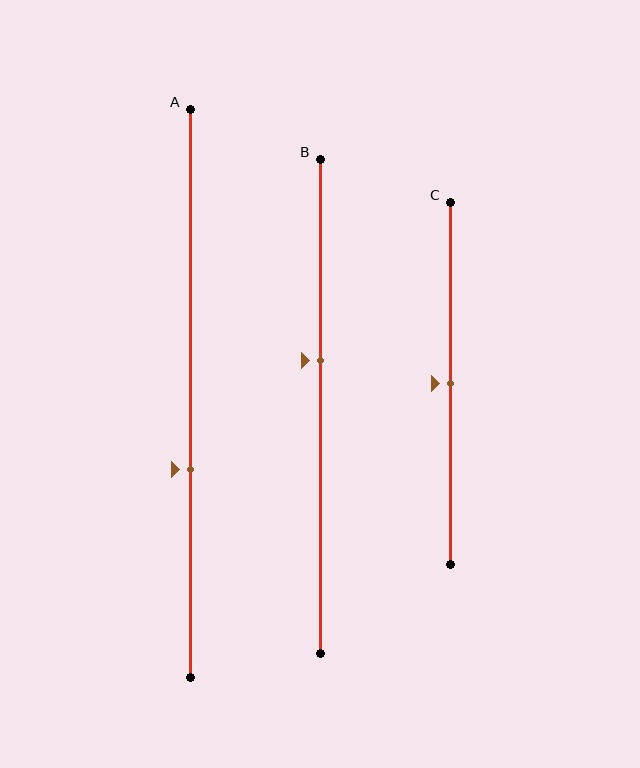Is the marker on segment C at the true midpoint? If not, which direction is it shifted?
Yes, the marker on segment C is at the true midpoint.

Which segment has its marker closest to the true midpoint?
Segment C has its marker closest to the true midpoint.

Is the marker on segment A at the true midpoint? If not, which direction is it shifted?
No, the marker on segment A is shifted downward by about 13% of the segment length.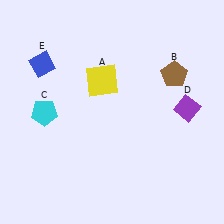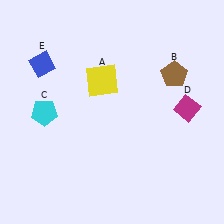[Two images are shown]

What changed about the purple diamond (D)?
In Image 1, D is purple. In Image 2, it changed to magenta.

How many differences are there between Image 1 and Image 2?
There is 1 difference between the two images.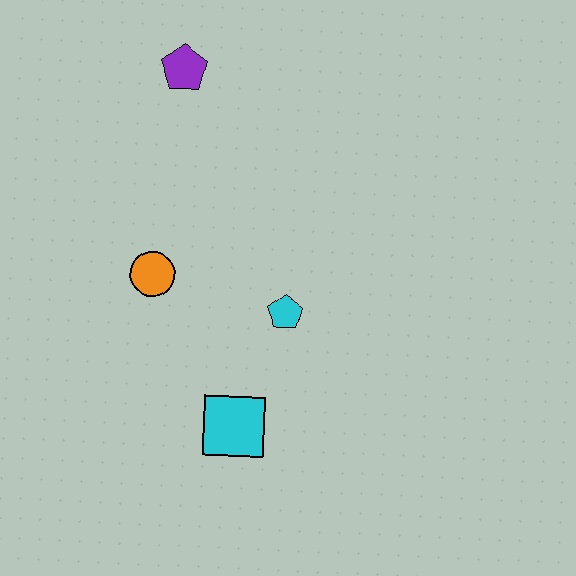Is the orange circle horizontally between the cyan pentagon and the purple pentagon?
No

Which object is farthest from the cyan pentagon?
The purple pentagon is farthest from the cyan pentagon.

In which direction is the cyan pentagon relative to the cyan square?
The cyan pentagon is above the cyan square.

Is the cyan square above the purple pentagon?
No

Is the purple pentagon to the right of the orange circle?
Yes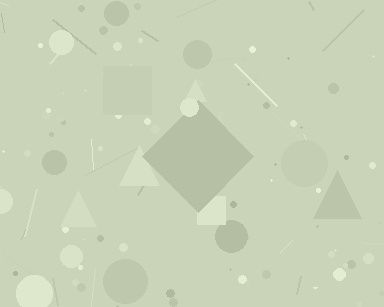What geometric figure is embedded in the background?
A diamond is embedded in the background.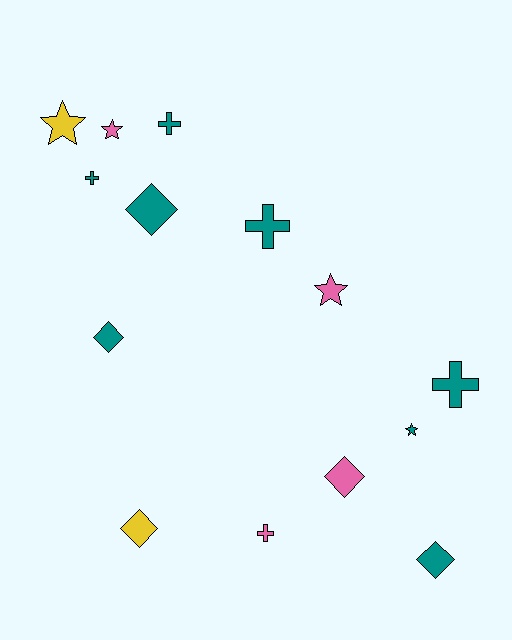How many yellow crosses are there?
There are no yellow crosses.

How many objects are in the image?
There are 14 objects.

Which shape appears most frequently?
Diamond, with 5 objects.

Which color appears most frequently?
Teal, with 8 objects.